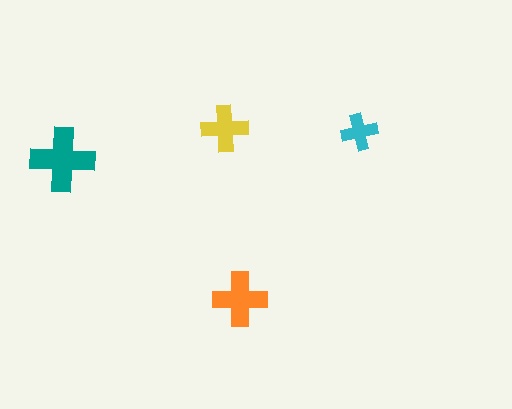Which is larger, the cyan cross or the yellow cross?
The yellow one.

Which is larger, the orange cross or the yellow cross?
The orange one.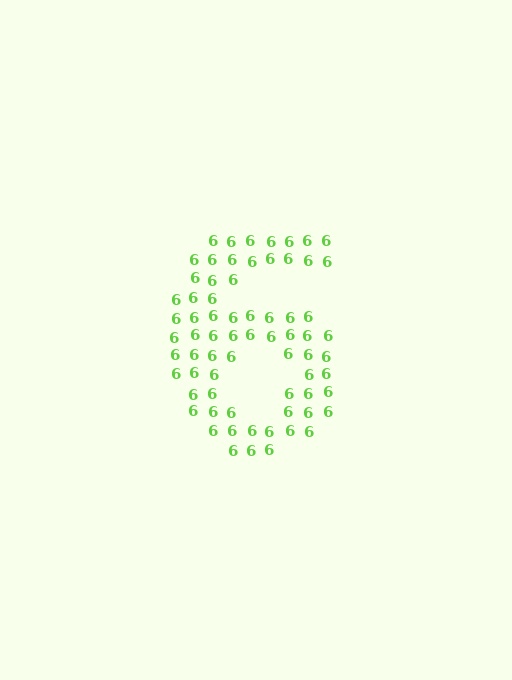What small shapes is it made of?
It is made of small digit 6's.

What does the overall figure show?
The overall figure shows the digit 6.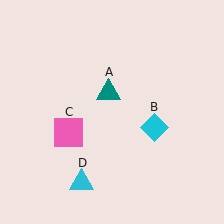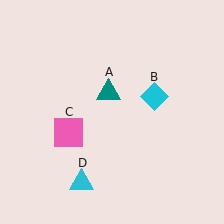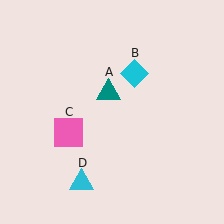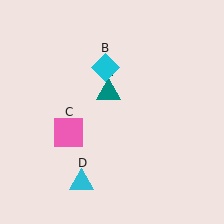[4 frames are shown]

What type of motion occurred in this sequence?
The cyan diamond (object B) rotated counterclockwise around the center of the scene.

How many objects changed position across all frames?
1 object changed position: cyan diamond (object B).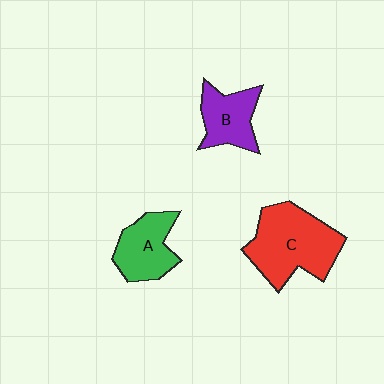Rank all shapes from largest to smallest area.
From largest to smallest: C (red), A (green), B (purple).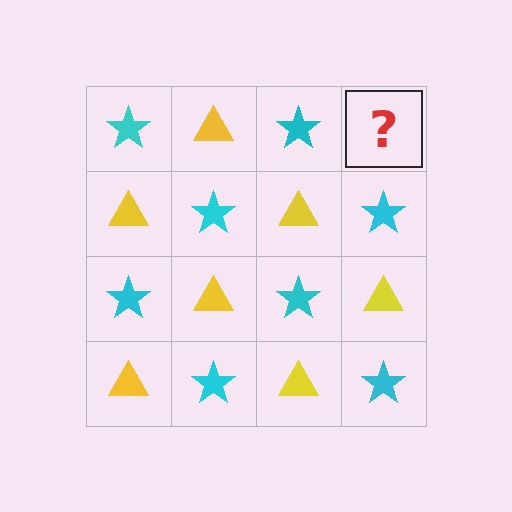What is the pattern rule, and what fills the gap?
The rule is that it alternates cyan star and yellow triangle in a checkerboard pattern. The gap should be filled with a yellow triangle.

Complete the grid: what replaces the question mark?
The question mark should be replaced with a yellow triangle.